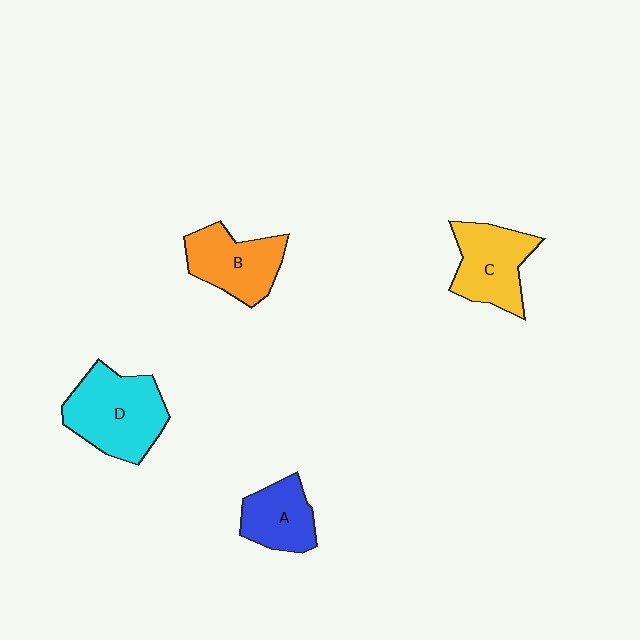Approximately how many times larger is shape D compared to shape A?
Approximately 1.6 times.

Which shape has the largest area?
Shape D (cyan).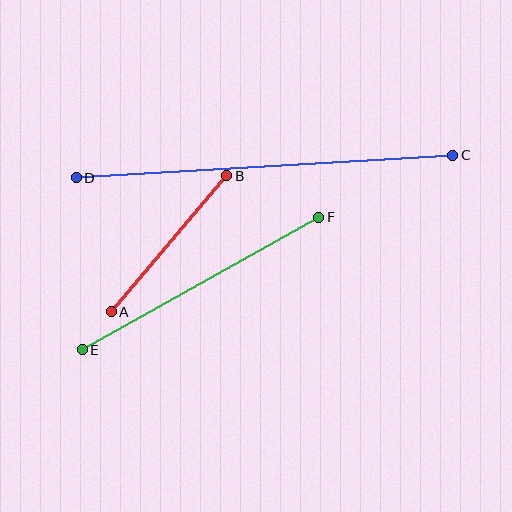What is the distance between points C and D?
The distance is approximately 377 pixels.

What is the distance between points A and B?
The distance is approximately 178 pixels.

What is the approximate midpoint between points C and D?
The midpoint is at approximately (265, 167) pixels.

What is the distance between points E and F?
The distance is approximately 271 pixels.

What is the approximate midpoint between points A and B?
The midpoint is at approximately (169, 244) pixels.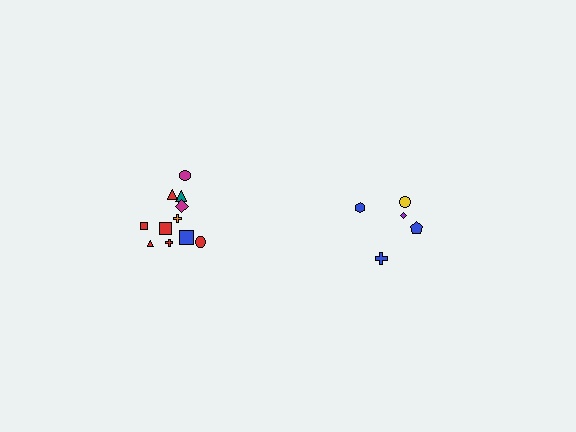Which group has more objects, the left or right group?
The left group.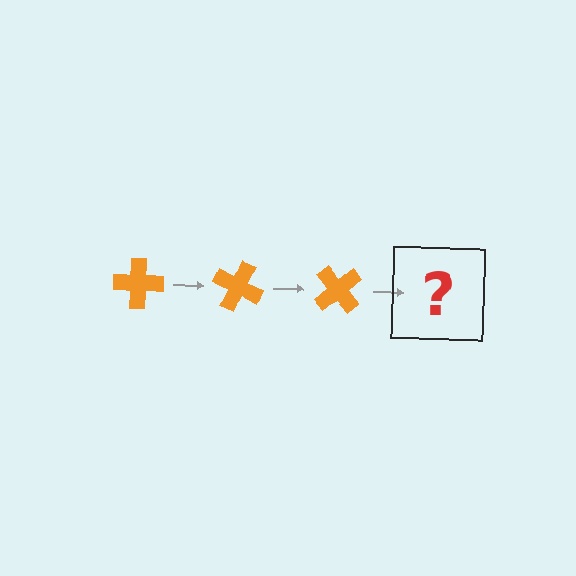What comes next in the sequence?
The next element should be an orange cross rotated 75 degrees.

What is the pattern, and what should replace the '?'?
The pattern is that the cross rotates 25 degrees each step. The '?' should be an orange cross rotated 75 degrees.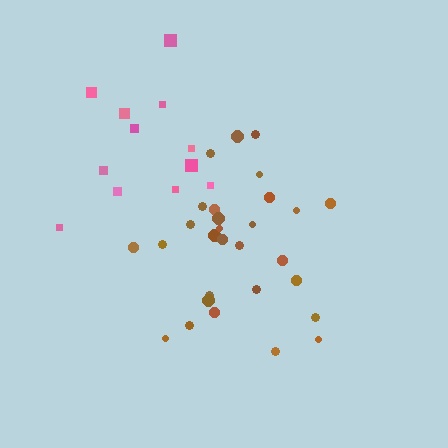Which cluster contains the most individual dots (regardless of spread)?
Brown (29).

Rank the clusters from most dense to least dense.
brown, pink.